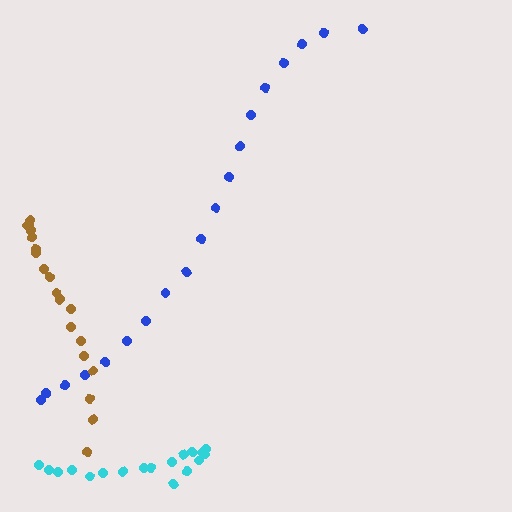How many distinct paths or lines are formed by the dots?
There are 3 distinct paths.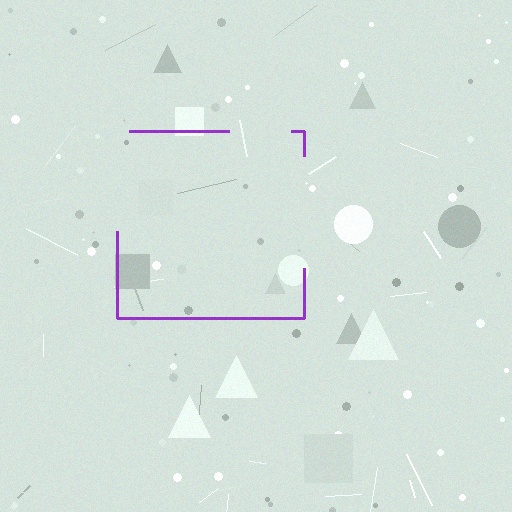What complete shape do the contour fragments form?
The contour fragments form a square.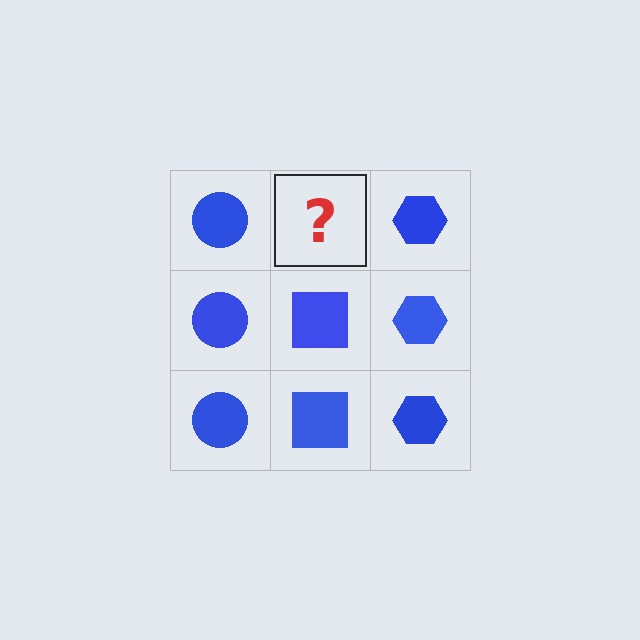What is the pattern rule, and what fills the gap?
The rule is that each column has a consistent shape. The gap should be filled with a blue square.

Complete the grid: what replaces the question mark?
The question mark should be replaced with a blue square.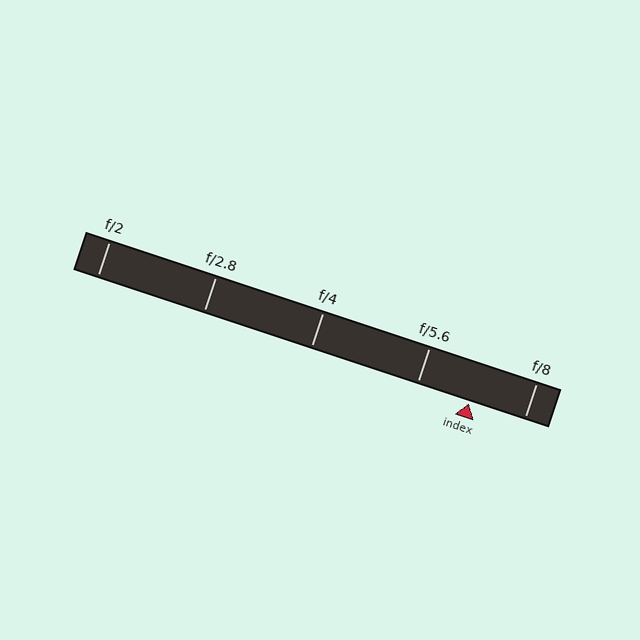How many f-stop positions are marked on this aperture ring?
There are 5 f-stop positions marked.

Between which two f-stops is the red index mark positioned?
The index mark is between f/5.6 and f/8.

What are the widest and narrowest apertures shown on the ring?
The widest aperture shown is f/2 and the narrowest is f/8.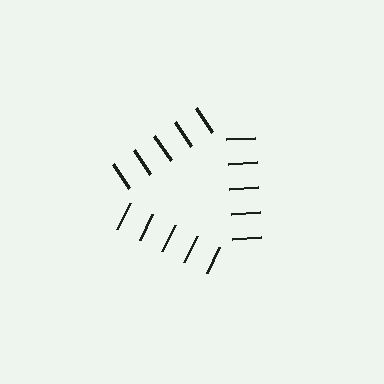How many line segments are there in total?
15 — 5 along each of the 3 edges.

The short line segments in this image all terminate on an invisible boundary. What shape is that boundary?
An illusory triangle — the line segments terminate on its edges but no continuous stroke is drawn.